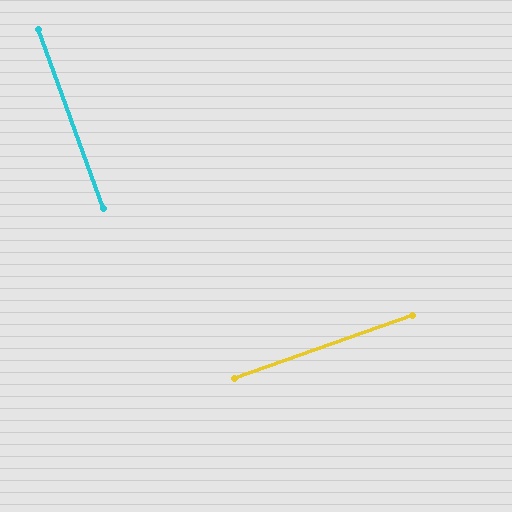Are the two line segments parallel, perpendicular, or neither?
Perpendicular — they meet at approximately 89°.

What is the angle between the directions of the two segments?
Approximately 89 degrees.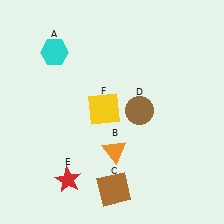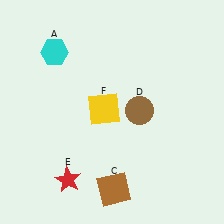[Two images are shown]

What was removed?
The orange triangle (B) was removed in Image 2.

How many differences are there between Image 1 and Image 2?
There is 1 difference between the two images.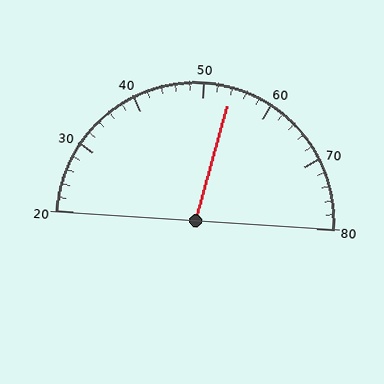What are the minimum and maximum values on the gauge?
The gauge ranges from 20 to 80.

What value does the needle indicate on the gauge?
The needle indicates approximately 54.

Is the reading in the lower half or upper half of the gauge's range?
The reading is in the upper half of the range (20 to 80).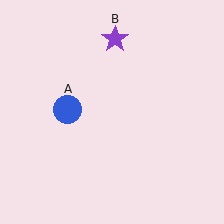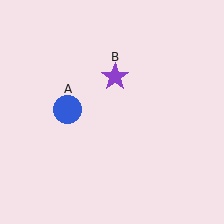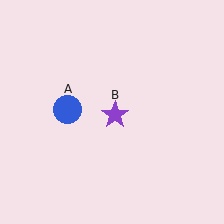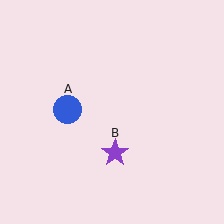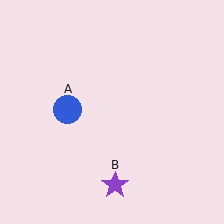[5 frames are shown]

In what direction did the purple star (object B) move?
The purple star (object B) moved down.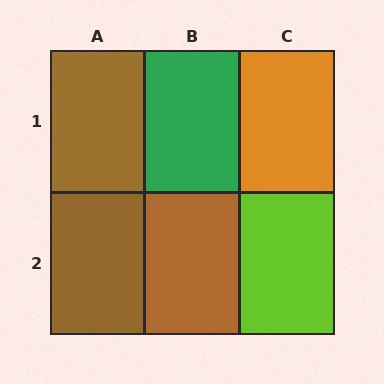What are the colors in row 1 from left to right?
Brown, green, orange.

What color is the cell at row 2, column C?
Lime.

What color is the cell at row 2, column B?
Brown.